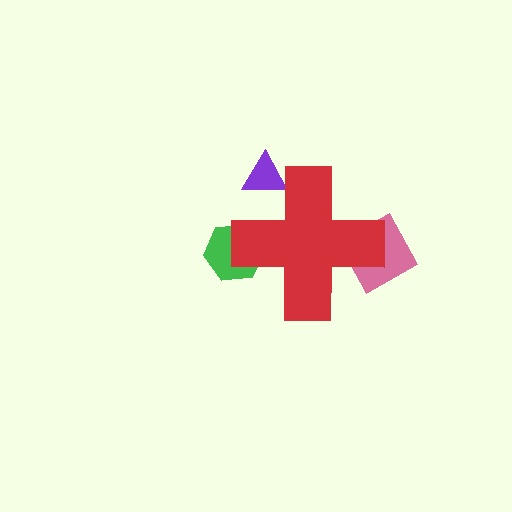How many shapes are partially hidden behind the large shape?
3 shapes are partially hidden.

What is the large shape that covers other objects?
A red cross.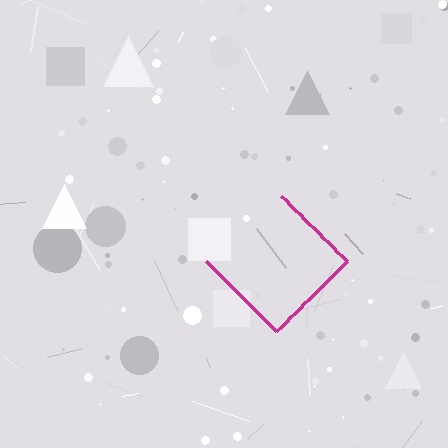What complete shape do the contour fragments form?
The contour fragments form a diamond.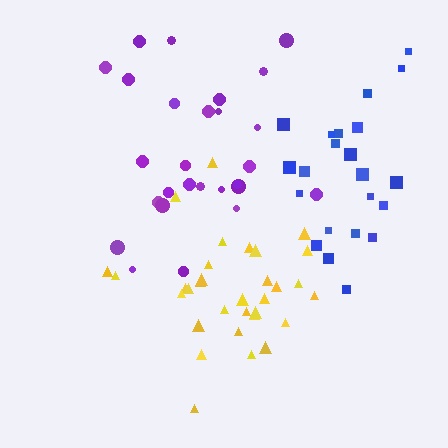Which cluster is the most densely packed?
Blue.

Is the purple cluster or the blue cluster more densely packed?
Blue.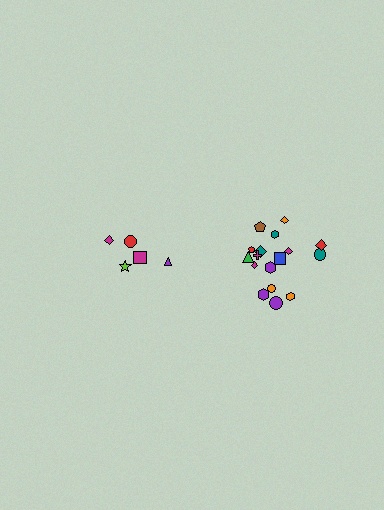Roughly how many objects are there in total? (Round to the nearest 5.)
Roughly 25 objects in total.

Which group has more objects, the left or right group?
The right group.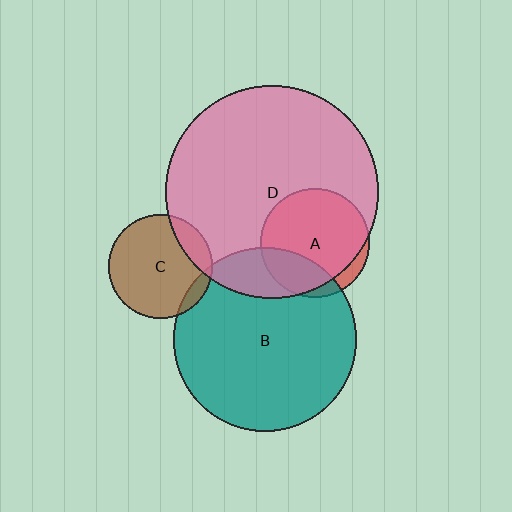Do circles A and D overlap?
Yes.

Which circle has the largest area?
Circle D (pink).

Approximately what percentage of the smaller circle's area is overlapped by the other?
Approximately 90%.